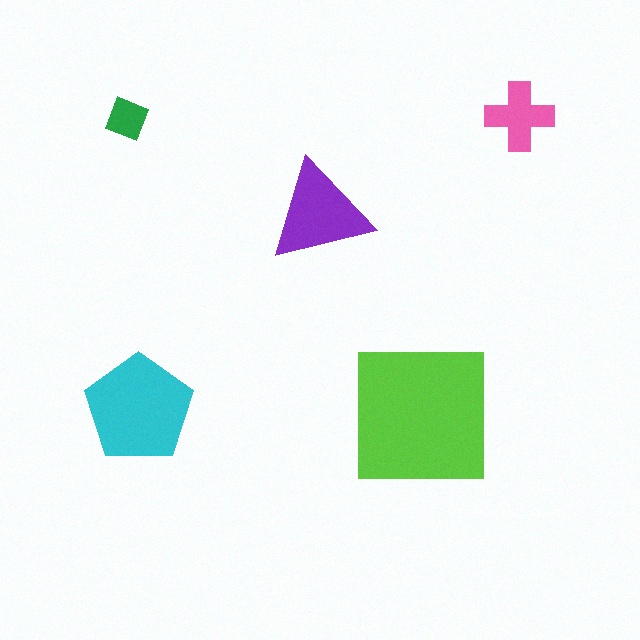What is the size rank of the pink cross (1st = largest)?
4th.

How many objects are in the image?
There are 5 objects in the image.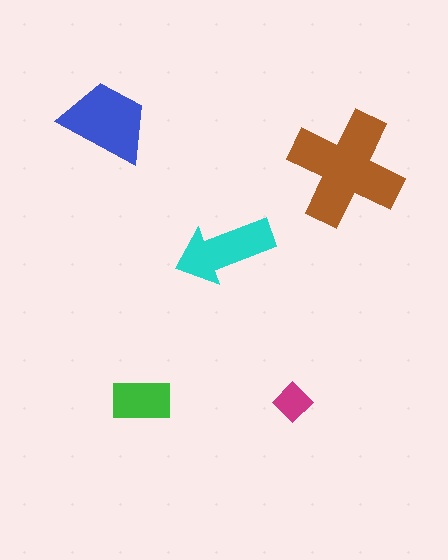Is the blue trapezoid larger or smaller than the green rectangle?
Larger.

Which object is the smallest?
The magenta diamond.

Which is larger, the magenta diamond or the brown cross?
The brown cross.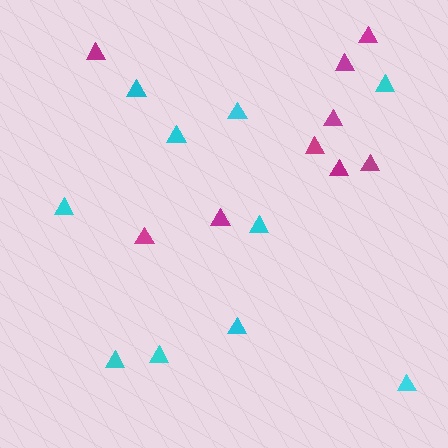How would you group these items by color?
There are 2 groups: one group of magenta triangles (9) and one group of cyan triangles (10).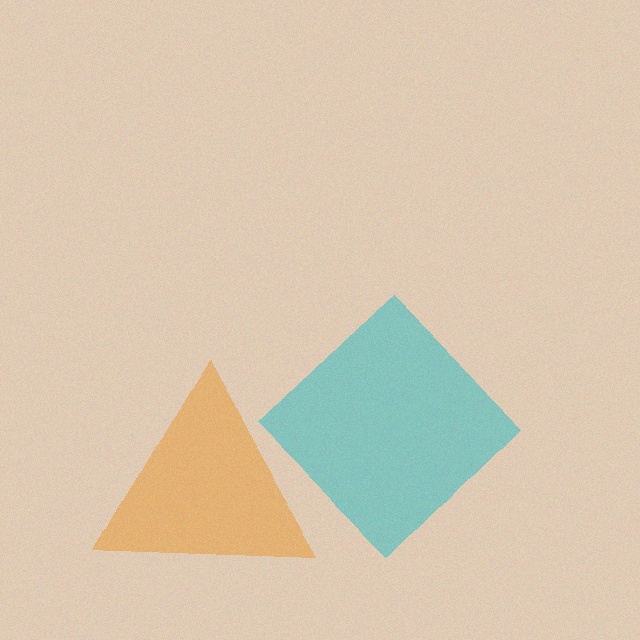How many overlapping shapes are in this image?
There are 2 overlapping shapes in the image.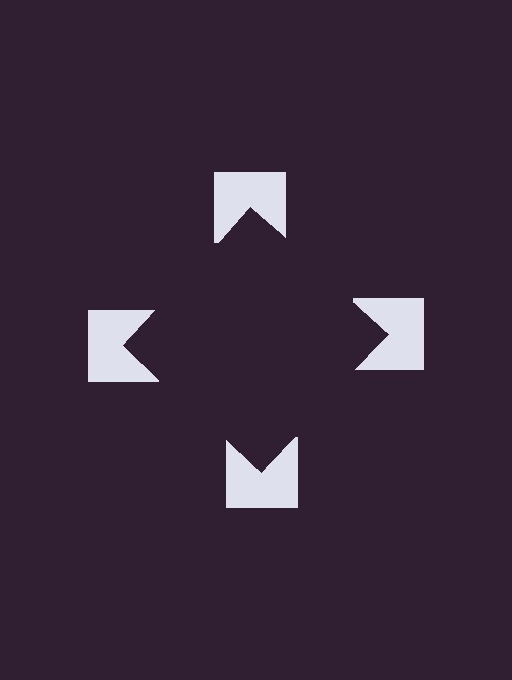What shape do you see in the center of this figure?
An illusory square — its edges are inferred from the aligned wedge cuts in the notched squares, not physically drawn.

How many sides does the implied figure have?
4 sides.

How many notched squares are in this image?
There are 4 — one at each vertex of the illusory square.